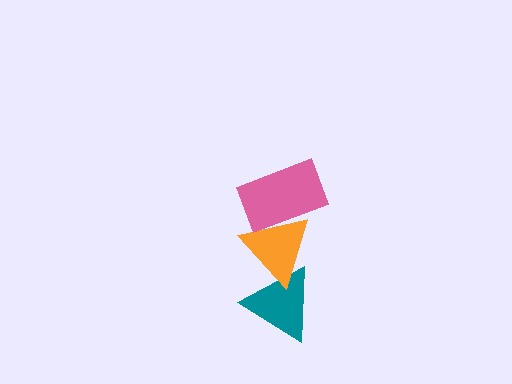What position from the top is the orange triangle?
The orange triangle is 2nd from the top.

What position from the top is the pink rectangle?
The pink rectangle is 1st from the top.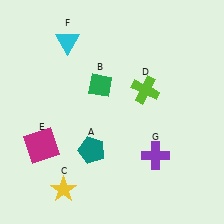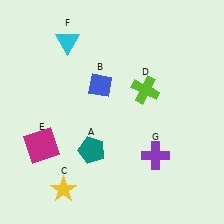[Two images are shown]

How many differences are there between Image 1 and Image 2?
There is 1 difference between the two images.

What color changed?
The diamond (B) changed from green in Image 1 to blue in Image 2.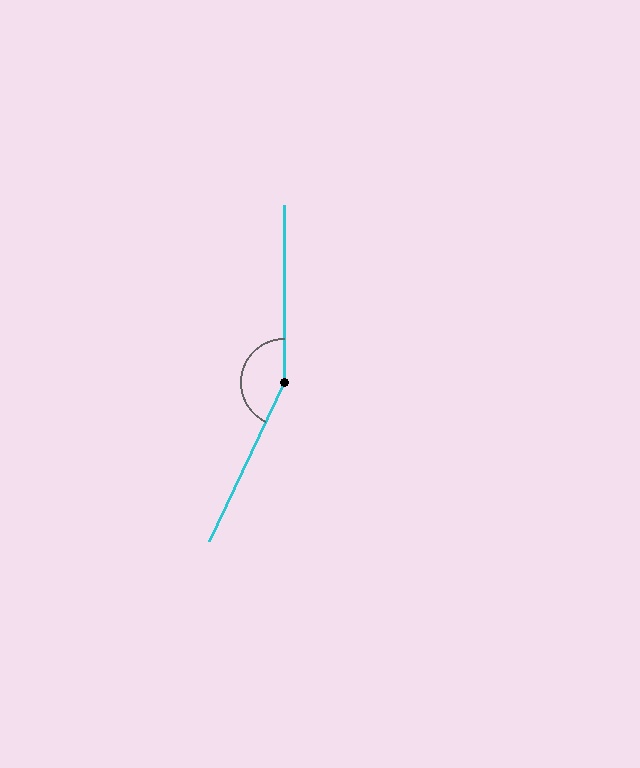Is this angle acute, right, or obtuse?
It is obtuse.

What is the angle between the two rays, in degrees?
Approximately 155 degrees.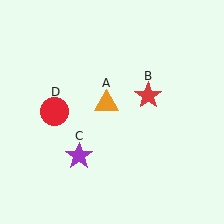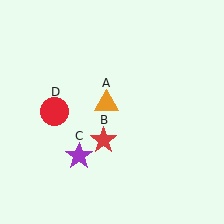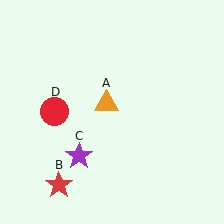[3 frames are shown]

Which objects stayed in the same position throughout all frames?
Orange triangle (object A) and purple star (object C) and red circle (object D) remained stationary.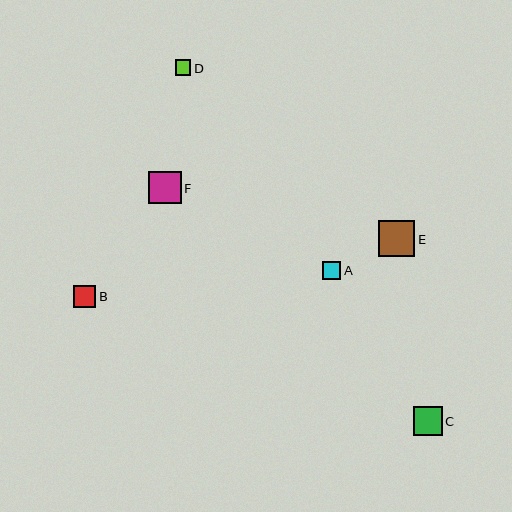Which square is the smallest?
Square D is the smallest with a size of approximately 15 pixels.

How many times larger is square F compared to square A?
Square F is approximately 1.8 times the size of square A.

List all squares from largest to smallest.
From largest to smallest: E, F, C, B, A, D.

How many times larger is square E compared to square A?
Square E is approximately 2.0 times the size of square A.